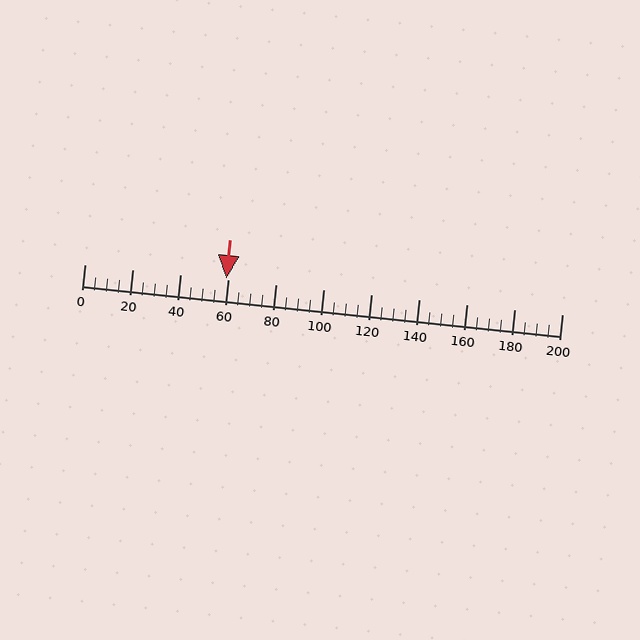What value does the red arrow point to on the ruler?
The red arrow points to approximately 59.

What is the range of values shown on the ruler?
The ruler shows values from 0 to 200.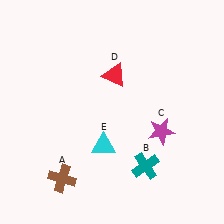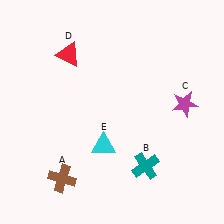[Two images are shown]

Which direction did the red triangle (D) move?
The red triangle (D) moved left.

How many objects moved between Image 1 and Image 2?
2 objects moved between the two images.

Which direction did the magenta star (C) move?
The magenta star (C) moved up.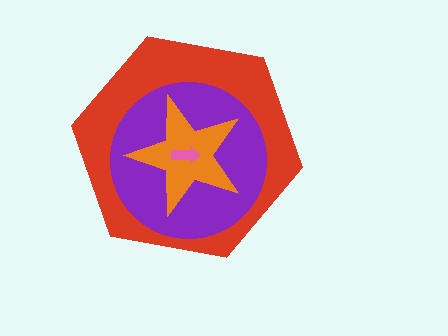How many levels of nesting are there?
4.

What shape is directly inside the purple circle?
The orange star.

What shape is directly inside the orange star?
The pink arrow.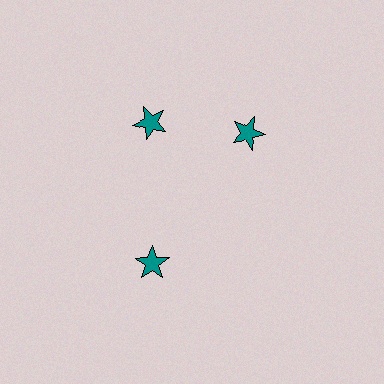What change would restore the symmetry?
The symmetry would be restored by rotating it back into even spacing with its neighbors so that all 3 stars sit at equal angles and equal distance from the center.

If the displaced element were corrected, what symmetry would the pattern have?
It would have 3-fold rotational symmetry — the pattern would map onto itself every 120 degrees.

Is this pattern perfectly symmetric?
No. The 3 teal stars are arranged in a ring, but one element near the 3 o'clock position is rotated out of alignment along the ring, breaking the 3-fold rotational symmetry.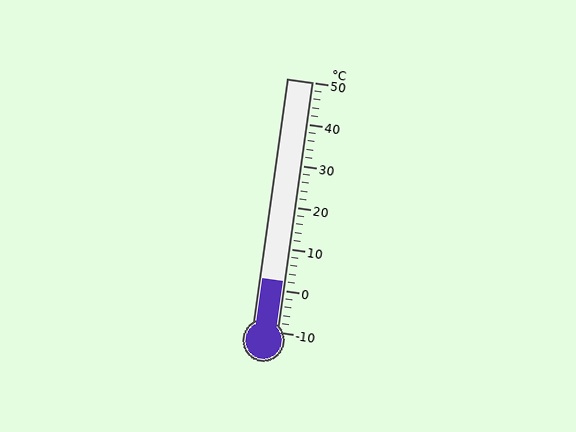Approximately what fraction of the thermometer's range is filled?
The thermometer is filled to approximately 20% of its range.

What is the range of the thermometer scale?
The thermometer scale ranges from -10°C to 50°C.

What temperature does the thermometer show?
The thermometer shows approximately 2°C.